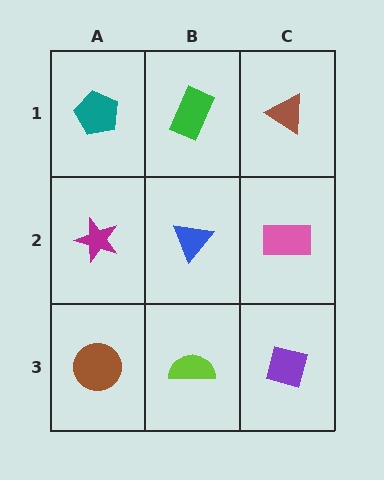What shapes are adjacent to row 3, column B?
A blue triangle (row 2, column B), a brown circle (row 3, column A), a purple square (row 3, column C).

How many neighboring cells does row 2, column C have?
3.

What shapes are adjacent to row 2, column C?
A brown triangle (row 1, column C), a purple square (row 3, column C), a blue triangle (row 2, column B).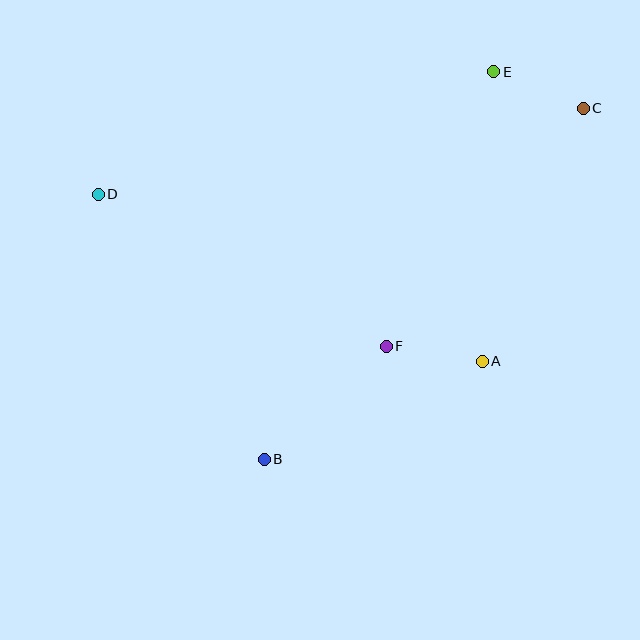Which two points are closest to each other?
Points C and E are closest to each other.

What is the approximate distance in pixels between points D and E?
The distance between D and E is approximately 414 pixels.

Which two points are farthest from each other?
Points C and D are farthest from each other.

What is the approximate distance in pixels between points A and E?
The distance between A and E is approximately 290 pixels.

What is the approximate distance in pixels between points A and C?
The distance between A and C is approximately 272 pixels.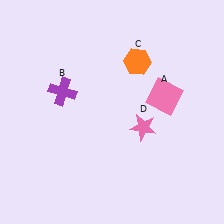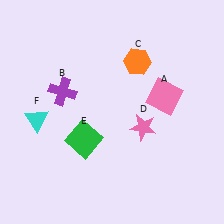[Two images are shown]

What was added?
A green square (E), a cyan triangle (F) were added in Image 2.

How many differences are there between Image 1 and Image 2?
There are 2 differences between the two images.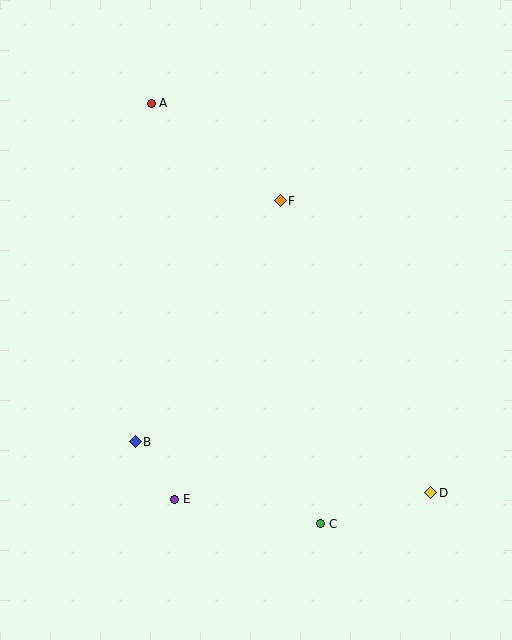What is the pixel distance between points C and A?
The distance between C and A is 454 pixels.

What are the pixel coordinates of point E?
Point E is at (175, 499).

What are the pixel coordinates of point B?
Point B is at (135, 442).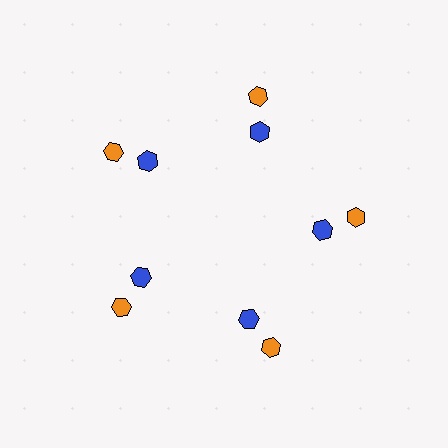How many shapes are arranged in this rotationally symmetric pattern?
There are 10 shapes, arranged in 5 groups of 2.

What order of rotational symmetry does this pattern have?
This pattern has 5-fold rotational symmetry.